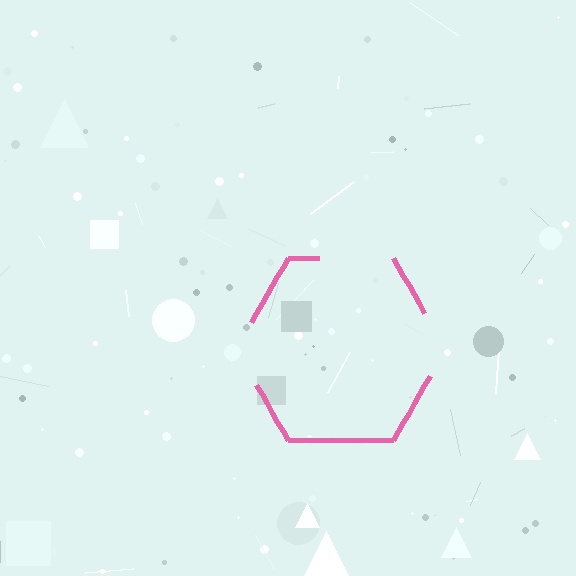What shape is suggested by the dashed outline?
The dashed outline suggests a hexagon.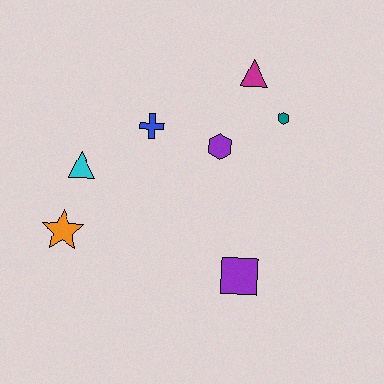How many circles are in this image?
There are no circles.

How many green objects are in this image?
There are no green objects.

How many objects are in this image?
There are 7 objects.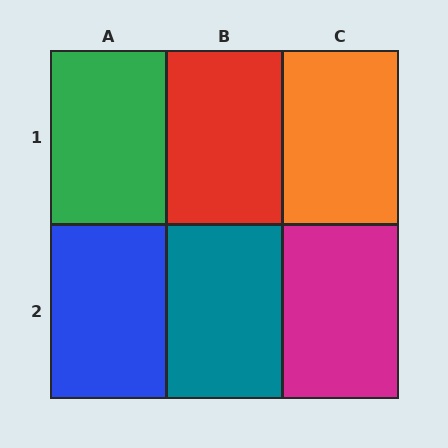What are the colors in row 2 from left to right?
Blue, teal, magenta.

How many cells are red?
1 cell is red.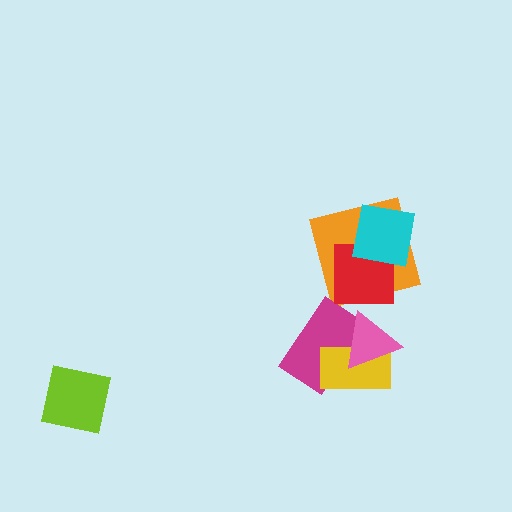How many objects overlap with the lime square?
0 objects overlap with the lime square.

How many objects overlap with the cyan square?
2 objects overlap with the cyan square.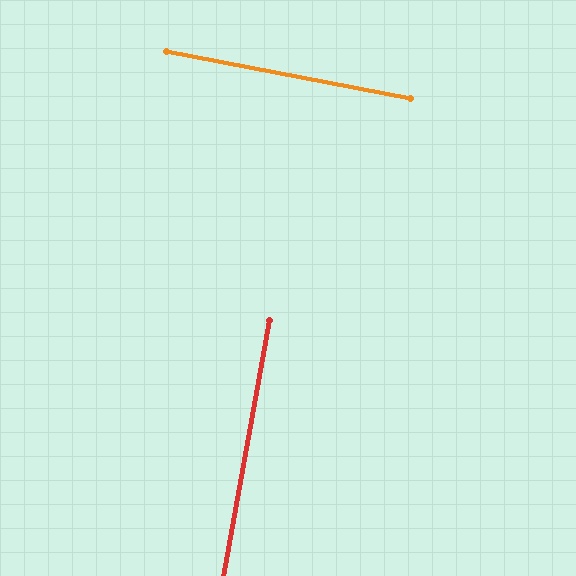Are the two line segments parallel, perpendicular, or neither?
Perpendicular — they meet at approximately 89°.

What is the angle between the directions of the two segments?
Approximately 89 degrees.